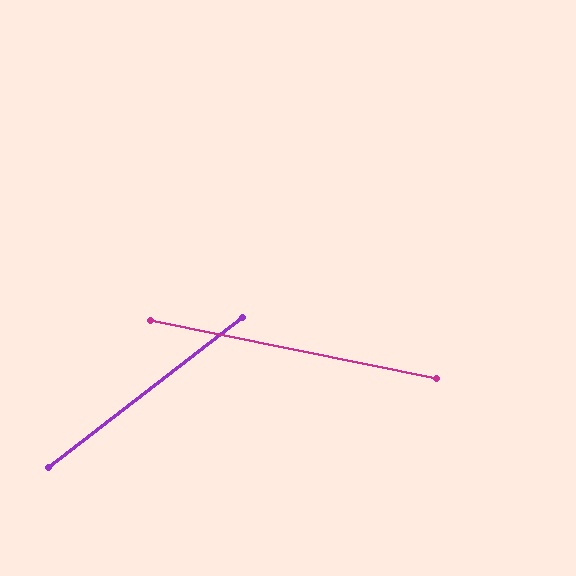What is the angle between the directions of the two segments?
Approximately 49 degrees.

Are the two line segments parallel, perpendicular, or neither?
Neither parallel nor perpendicular — they differ by about 49°.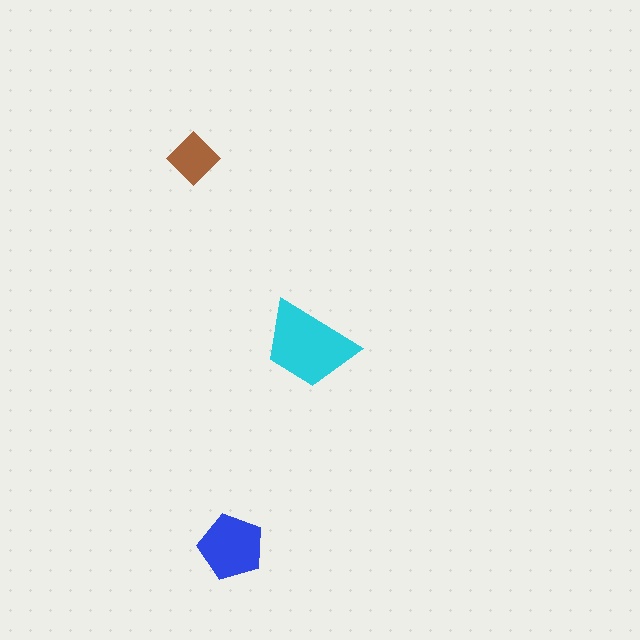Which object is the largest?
The cyan trapezoid.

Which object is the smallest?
The brown diamond.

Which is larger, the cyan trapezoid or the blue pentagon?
The cyan trapezoid.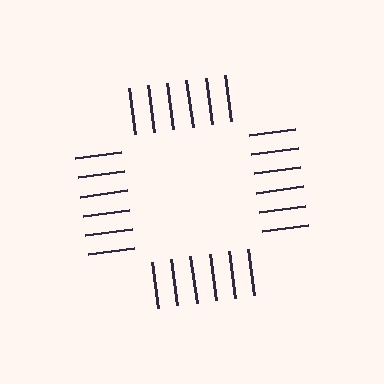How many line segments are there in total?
24 — 6 along each of the 4 edges.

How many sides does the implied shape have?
4 sides — the line-ends trace a square.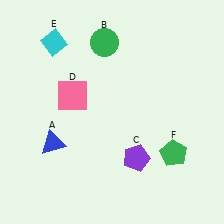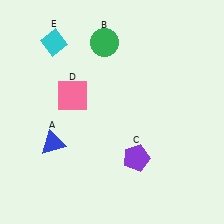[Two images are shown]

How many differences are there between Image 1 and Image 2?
There is 1 difference between the two images.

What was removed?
The green pentagon (F) was removed in Image 2.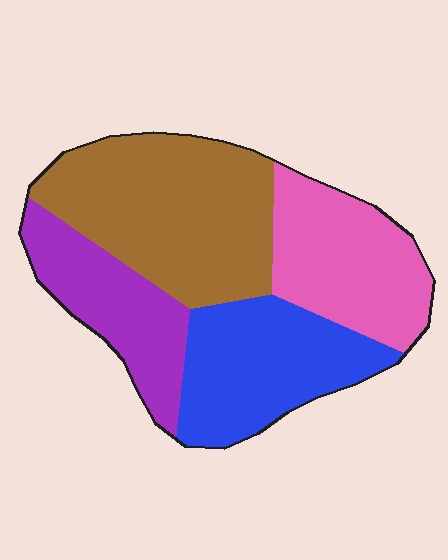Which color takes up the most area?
Brown, at roughly 35%.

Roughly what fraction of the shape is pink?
Pink covers roughly 25% of the shape.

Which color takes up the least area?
Purple, at roughly 20%.